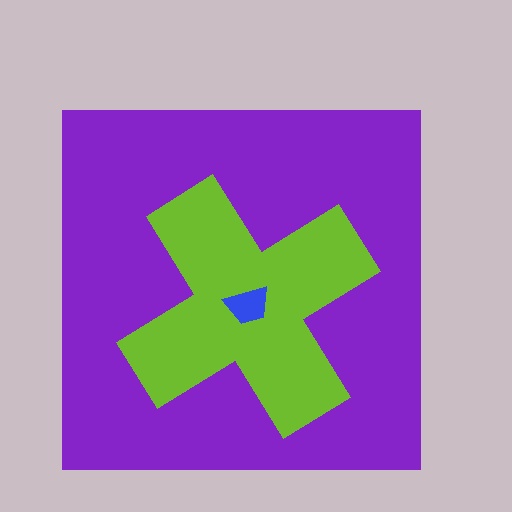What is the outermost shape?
The purple square.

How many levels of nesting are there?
3.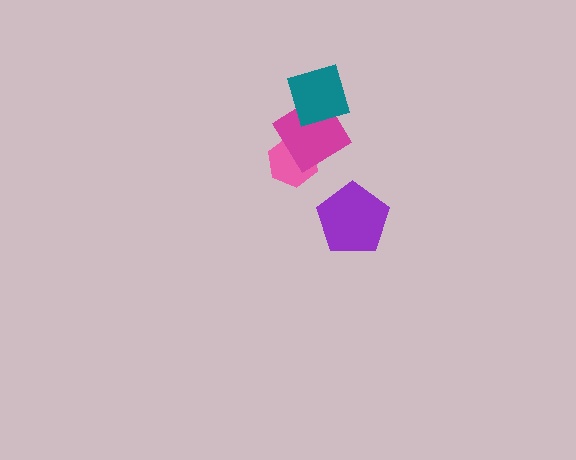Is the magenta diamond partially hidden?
Yes, it is partially covered by another shape.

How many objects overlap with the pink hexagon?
1 object overlaps with the pink hexagon.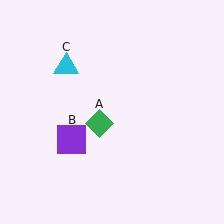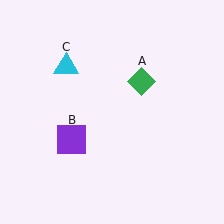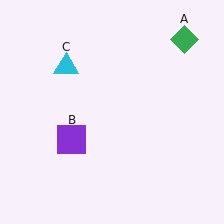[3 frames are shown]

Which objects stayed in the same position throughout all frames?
Purple square (object B) and cyan triangle (object C) remained stationary.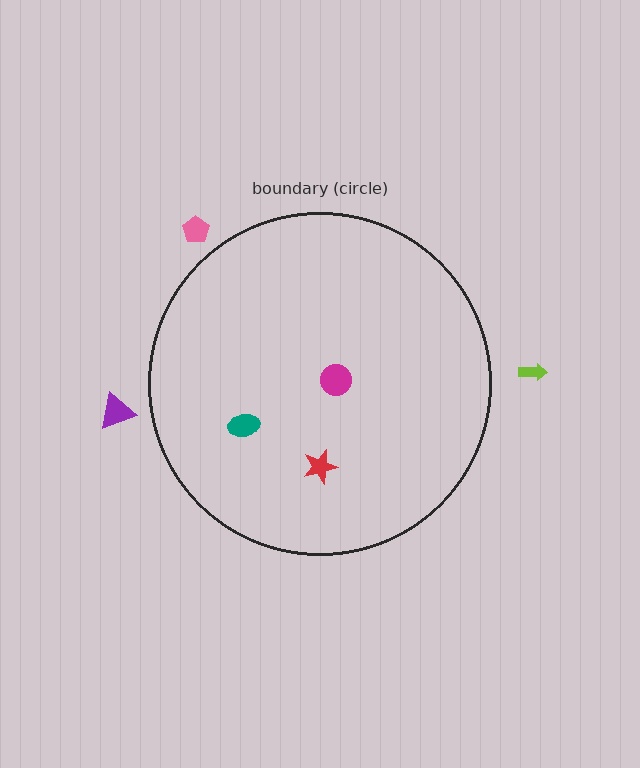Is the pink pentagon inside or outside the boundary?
Outside.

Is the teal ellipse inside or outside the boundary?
Inside.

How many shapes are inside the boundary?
3 inside, 3 outside.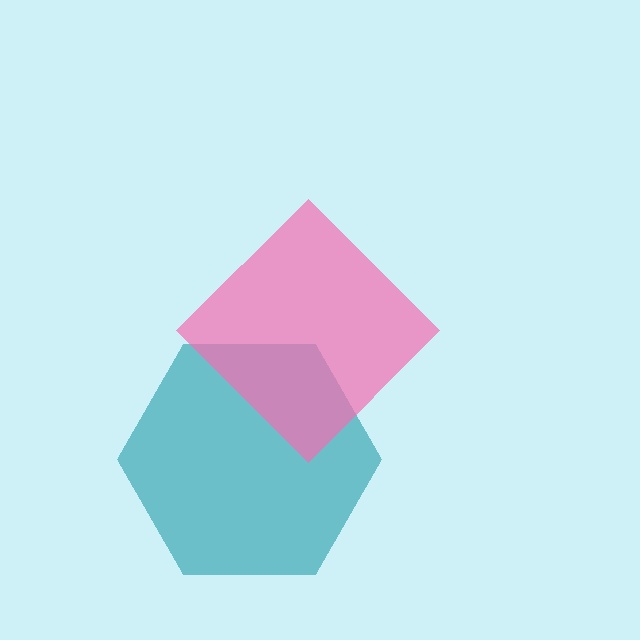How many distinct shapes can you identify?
There are 2 distinct shapes: a teal hexagon, a pink diamond.